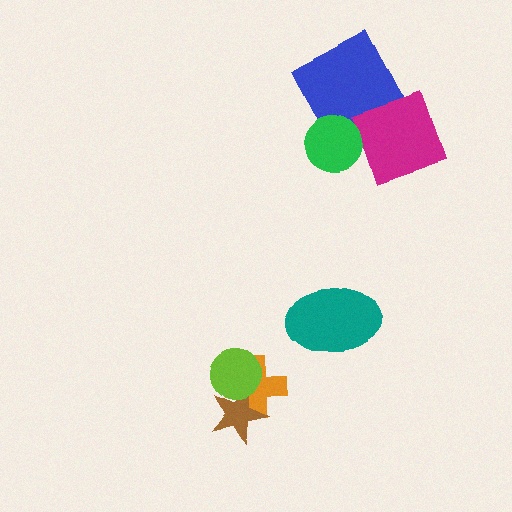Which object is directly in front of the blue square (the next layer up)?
The magenta square is directly in front of the blue square.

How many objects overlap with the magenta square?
1 object overlaps with the magenta square.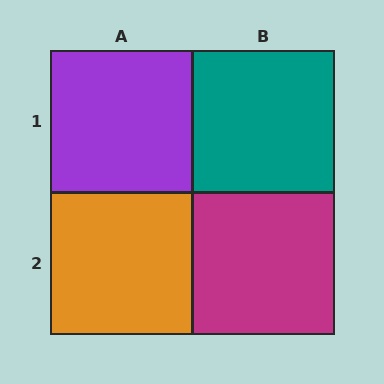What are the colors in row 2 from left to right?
Orange, magenta.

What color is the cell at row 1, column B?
Teal.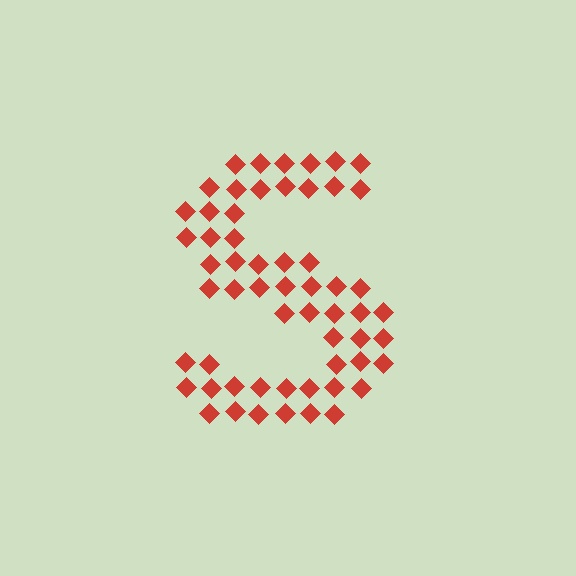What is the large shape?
The large shape is the letter S.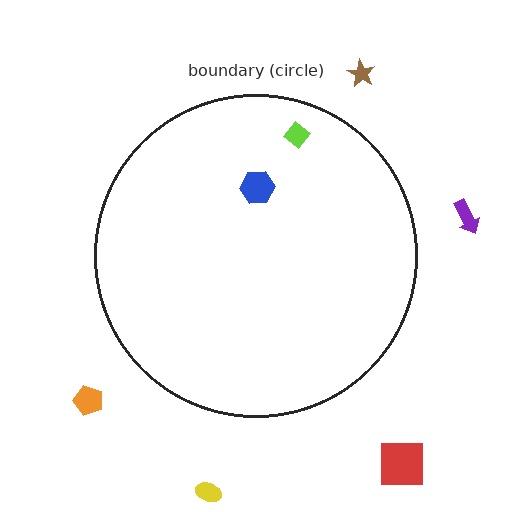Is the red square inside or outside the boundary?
Outside.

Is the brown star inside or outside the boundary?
Outside.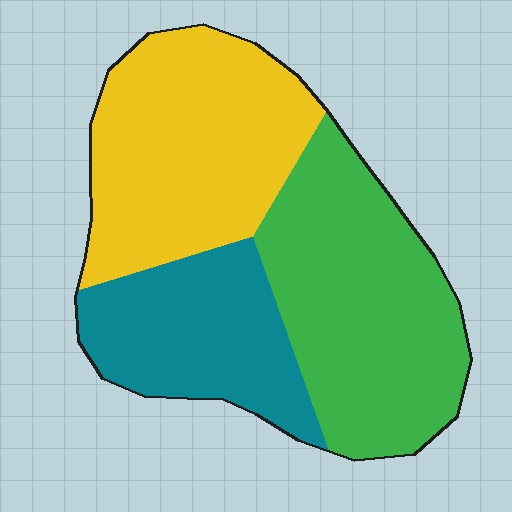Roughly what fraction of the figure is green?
Green covers around 40% of the figure.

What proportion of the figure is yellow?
Yellow covers about 35% of the figure.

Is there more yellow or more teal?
Yellow.